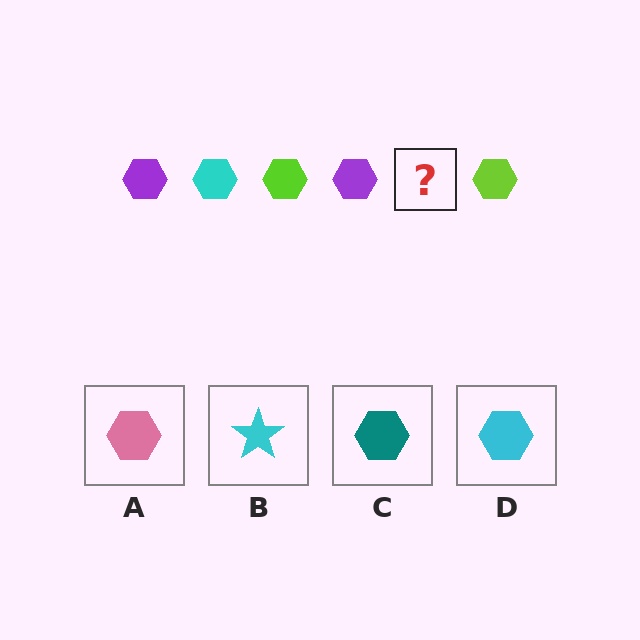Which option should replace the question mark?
Option D.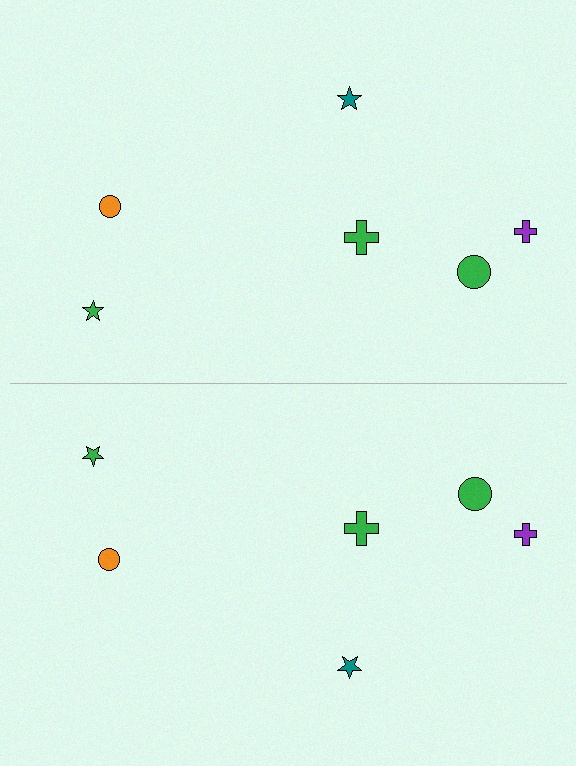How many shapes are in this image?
There are 12 shapes in this image.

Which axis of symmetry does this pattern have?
The pattern has a horizontal axis of symmetry running through the center of the image.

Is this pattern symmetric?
Yes, this pattern has bilateral (reflection) symmetry.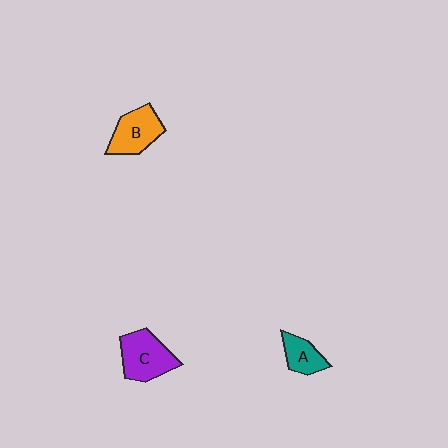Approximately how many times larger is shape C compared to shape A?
Approximately 1.7 times.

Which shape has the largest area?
Shape C (purple).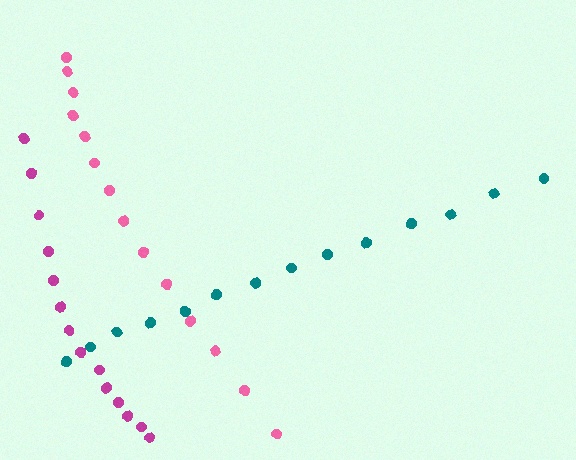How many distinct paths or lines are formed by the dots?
There are 3 distinct paths.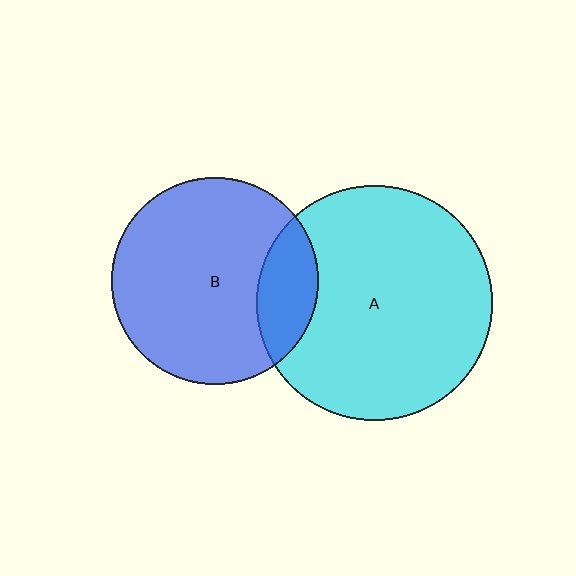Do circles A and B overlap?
Yes.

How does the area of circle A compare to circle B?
Approximately 1.3 times.